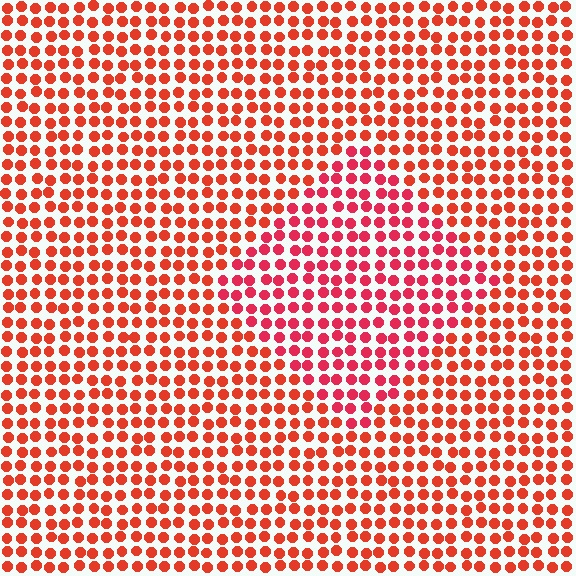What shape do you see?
I see a diamond.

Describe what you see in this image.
The image is filled with small red elements in a uniform arrangement. A diamond-shaped region is visible where the elements are tinted to a slightly different hue, forming a subtle color boundary.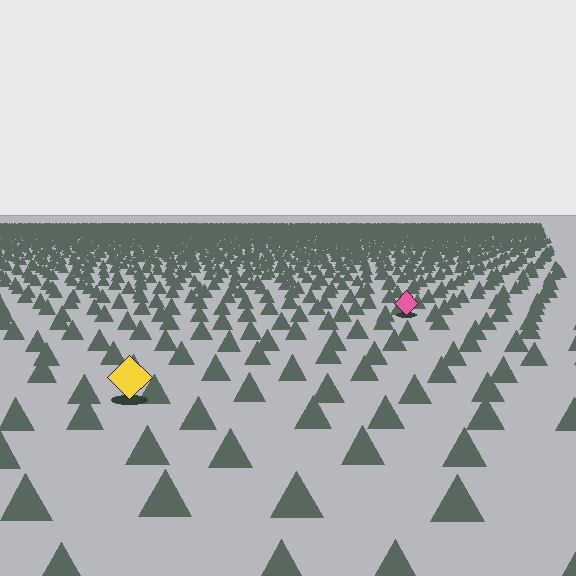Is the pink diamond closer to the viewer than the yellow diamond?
No. The yellow diamond is closer — you can tell from the texture gradient: the ground texture is coarser near it.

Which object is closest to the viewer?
The yellow diamond is closest. The texture marks near it are larger and more spread out.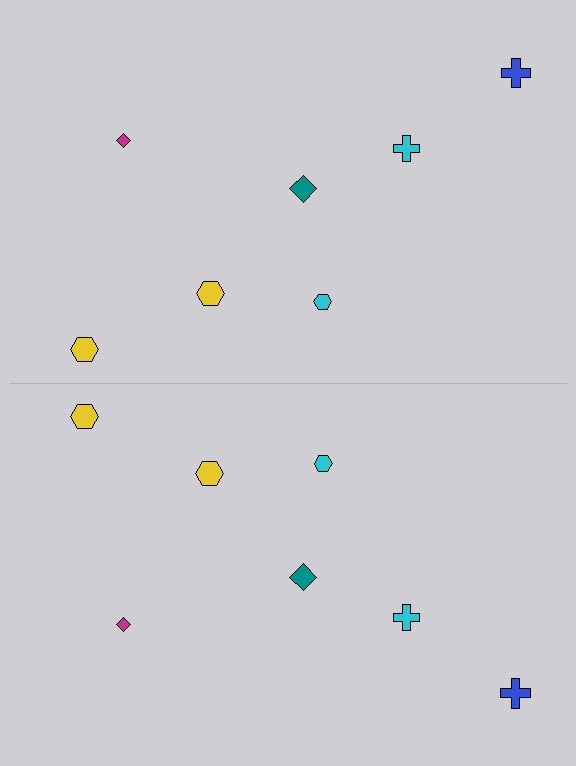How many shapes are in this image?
There are 14 shapes in this image.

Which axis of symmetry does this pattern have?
The pattern has a horizontal axis of symmetry running through the center of the image.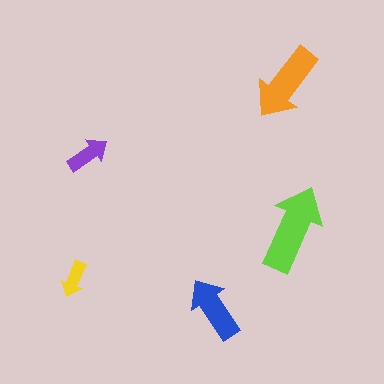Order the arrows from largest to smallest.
the lime one, the orange one, the blue one, the purple one, the yellow one.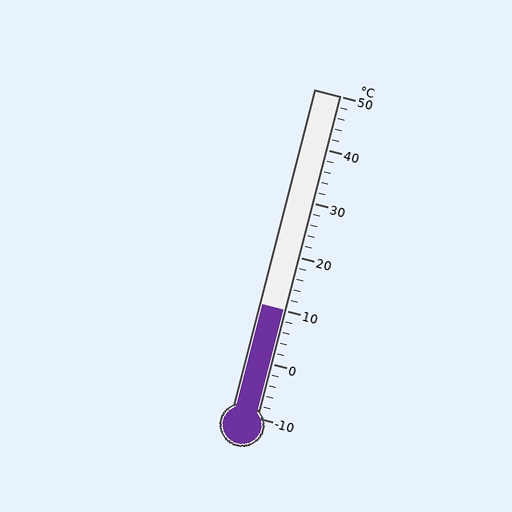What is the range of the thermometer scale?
The thermometer scale ranges from -10°C to 50°C.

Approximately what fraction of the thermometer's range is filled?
The thermometer is filled to approximately 35% of its range.